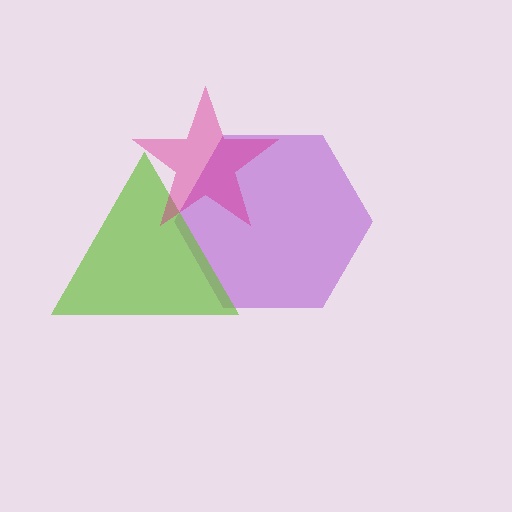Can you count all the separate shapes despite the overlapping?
Yes, there are 3 separate shapes.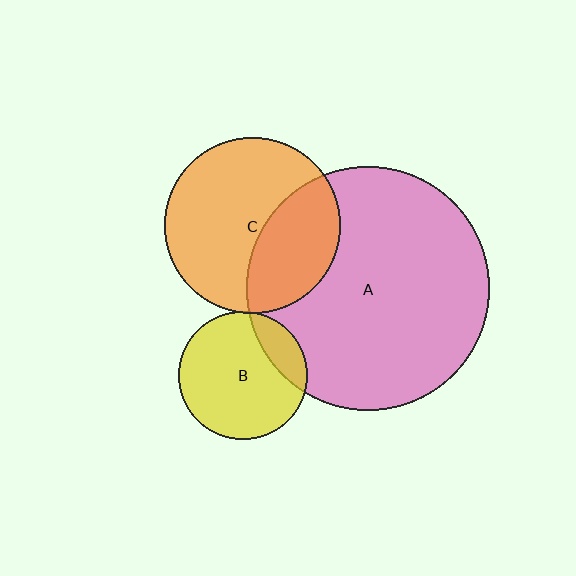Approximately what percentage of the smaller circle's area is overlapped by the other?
Approximately 5%.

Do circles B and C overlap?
Yes.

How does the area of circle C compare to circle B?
Approximately 1.9 times.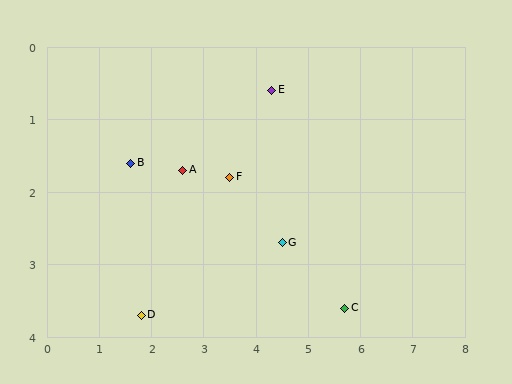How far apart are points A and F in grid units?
Points A and F are about 0.9 grid units apart.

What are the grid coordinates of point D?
Point D is at approximately (1.8, 3.7).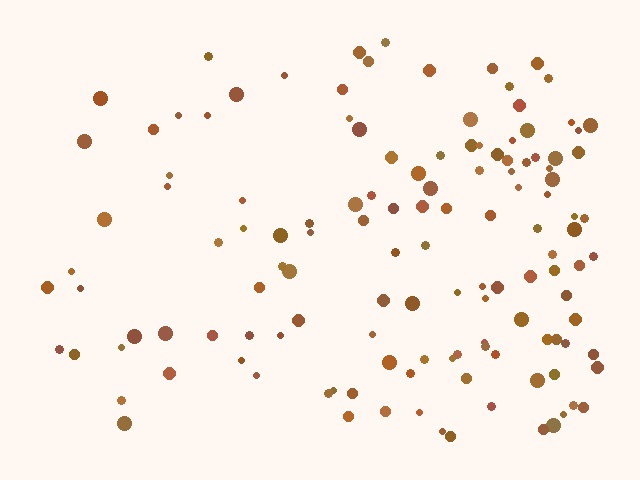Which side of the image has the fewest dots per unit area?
The left.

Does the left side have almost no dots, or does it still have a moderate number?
Still a moderate number, just noticeably fewer than the right.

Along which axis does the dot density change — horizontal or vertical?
Horizontal.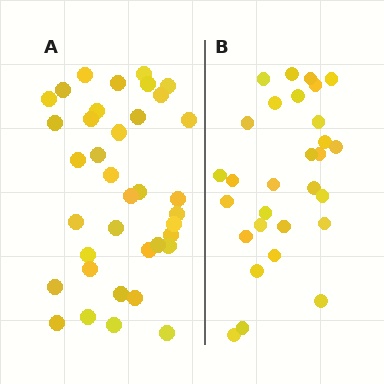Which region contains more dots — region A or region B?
Region A (the left region) has more dots.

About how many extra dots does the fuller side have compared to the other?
Region A has roughly 8 or so more dots than region B.